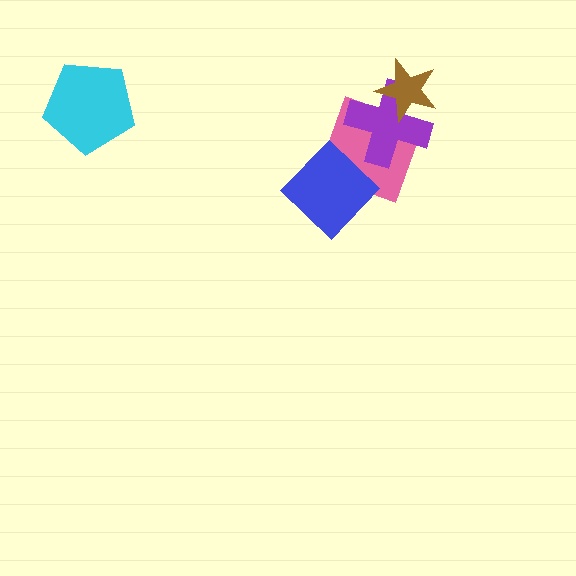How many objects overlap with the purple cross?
2 objects overlap with the purple cross.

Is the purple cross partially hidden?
Yes, it is partially covered by another shape.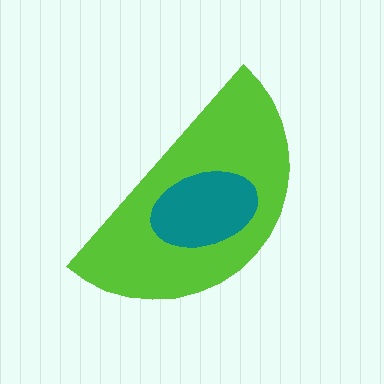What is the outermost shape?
The lime semicircle.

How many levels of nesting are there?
2.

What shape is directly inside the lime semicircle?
The teal ellipse.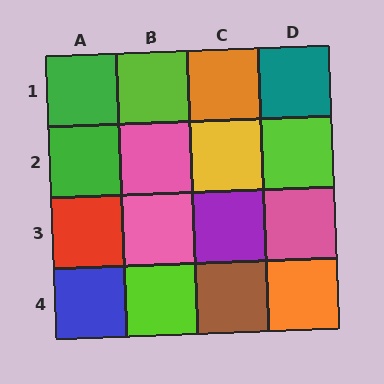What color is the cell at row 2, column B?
Pink.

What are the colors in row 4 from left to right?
Blue, lime, brown, orange.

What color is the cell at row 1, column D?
Teal.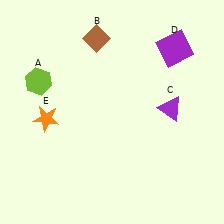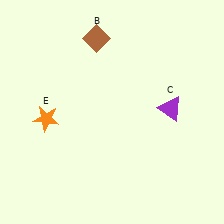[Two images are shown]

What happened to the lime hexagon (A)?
The lime hexagon (A) was removed in Image 2. It was in the top-left area of Image 1.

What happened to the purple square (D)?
The purple square (D) was removed in Image 2. It was in the top-right area of Image 1.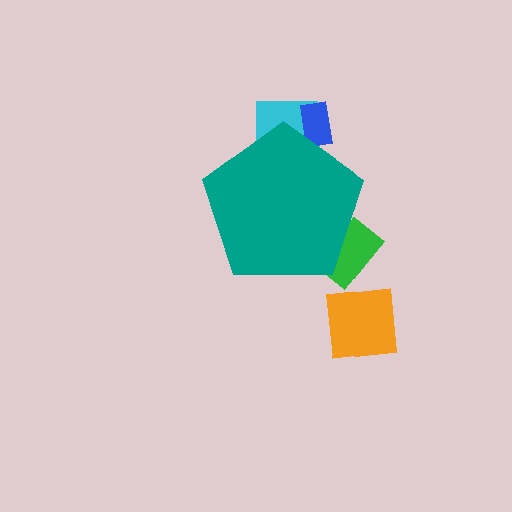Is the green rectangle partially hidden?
Yes, the green rectangle is partially hidden behind the teal pentagon.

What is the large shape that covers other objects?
A teal pentagon.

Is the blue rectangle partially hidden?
Yes, the blue rectangle is partially hidden behind the teal pentagon.